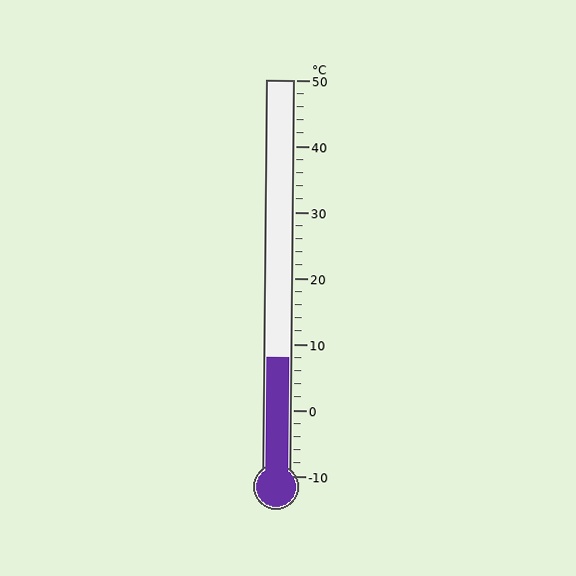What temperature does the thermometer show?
The thermometer shows approximately 8°C.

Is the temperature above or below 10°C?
The temperature is below 10°C.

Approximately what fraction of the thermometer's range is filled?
The thermometer is filled to approximately 30% of its range.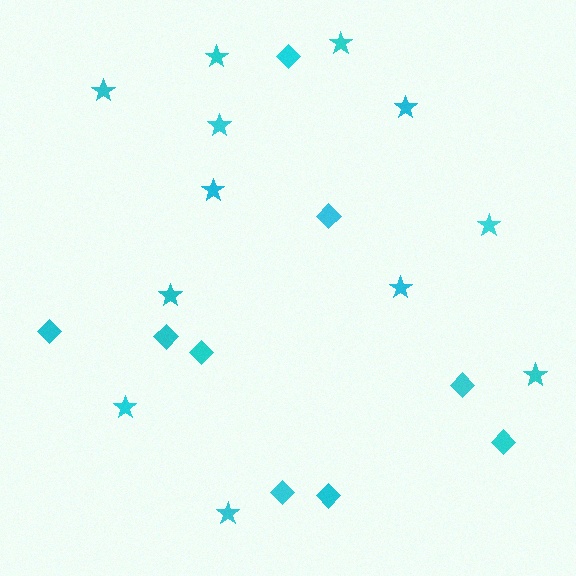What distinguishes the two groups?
There are 2 groups: one group of diamonds (9) and one group of stars (12).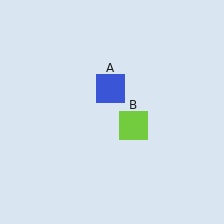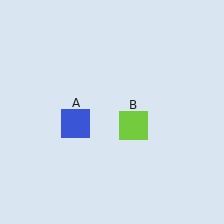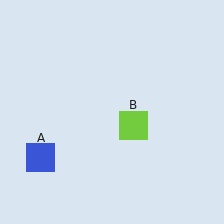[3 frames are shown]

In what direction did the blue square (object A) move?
The blue square (object A) moved down and to the left.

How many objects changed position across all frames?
1 object changed position: blue square (object A).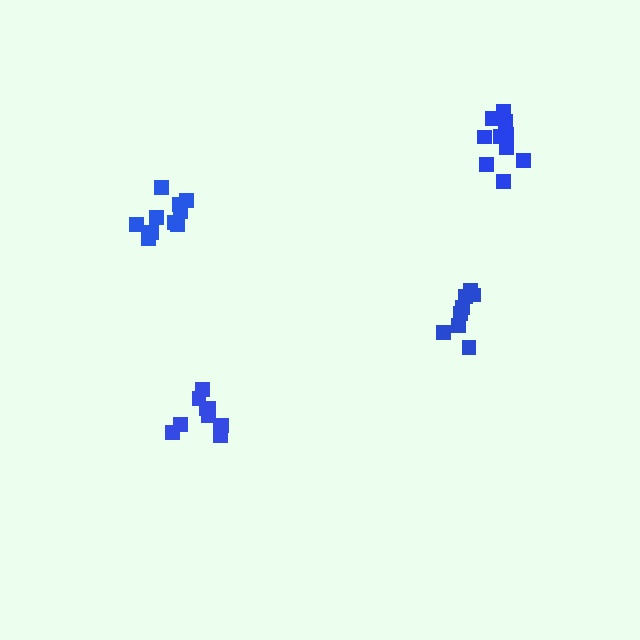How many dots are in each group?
Group 1: 10 dots, Group 2: 10 dots, Group 3: 10 dots, Group 4: 8 dots (38 total).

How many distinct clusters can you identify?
There are 4 distinct clusters.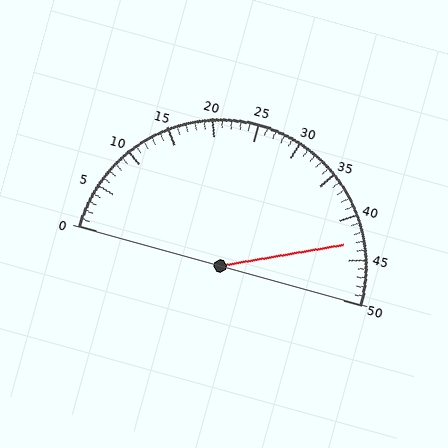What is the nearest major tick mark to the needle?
The nearest major tick mark is 45.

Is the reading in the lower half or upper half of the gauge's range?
The reading is in the upper half of the range (0 to 50).